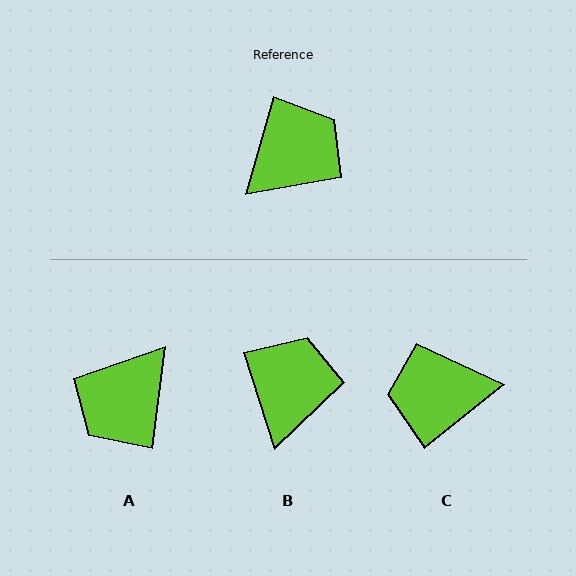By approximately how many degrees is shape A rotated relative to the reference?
Approximately 171 degrees clockwise.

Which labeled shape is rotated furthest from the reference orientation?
A, about 171 degrees away.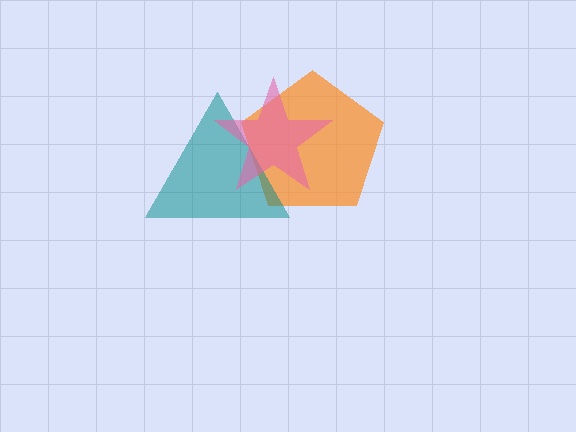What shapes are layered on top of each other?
The layered shapes are: an orange pentagon, a teal triangle, a pink star.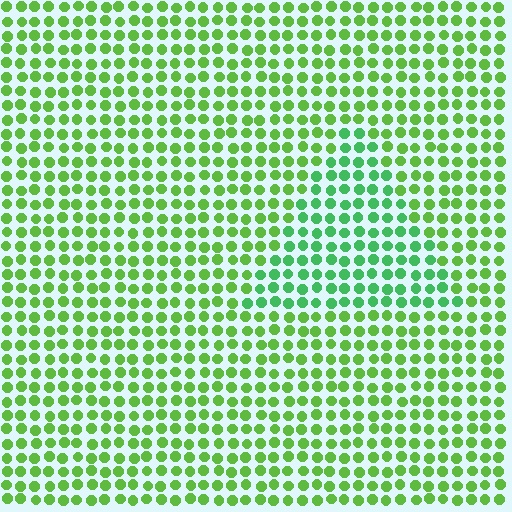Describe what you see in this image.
The image is filled with small lime elements in a uniform arrangement. A triangle-shaped region is visible where the elements are tinted to a slightly different hue, forming a subtle color boundary.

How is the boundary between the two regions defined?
The boundary is defined purely by a slight shift in hue (about 30 degrees). Spacing, size, and orientation are identical on both sides.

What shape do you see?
I see a triangle.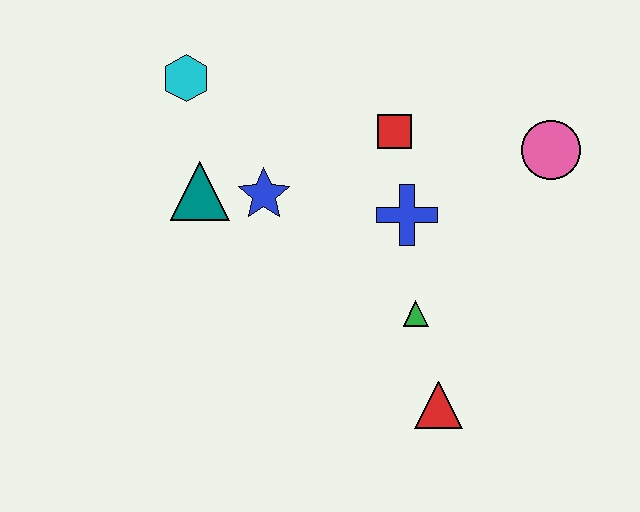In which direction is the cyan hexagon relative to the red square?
The cyan hexagon is to the left of the red square.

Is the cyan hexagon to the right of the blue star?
No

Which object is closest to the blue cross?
The red square is closest to the blue cross.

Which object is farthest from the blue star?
The pink circle is farthest from the blue star.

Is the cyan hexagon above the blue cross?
Yes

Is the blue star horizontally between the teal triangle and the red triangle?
Yes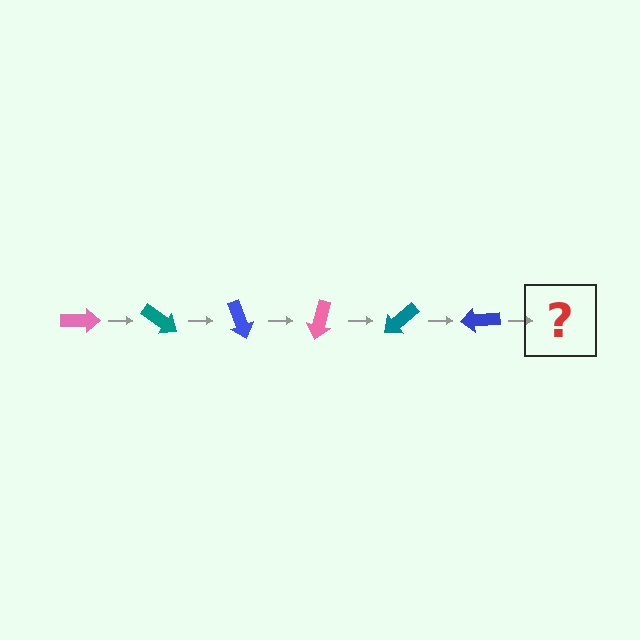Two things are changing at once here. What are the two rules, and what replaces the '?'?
The two rules are that it rotates 35 degrees each step and the color cycles through pink, teal, and blue. The '?' should be a pink arrow, rotated 210 degrees from the start.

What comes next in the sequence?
The next element should be a pink arrow, rotated 210 degrees from the start.